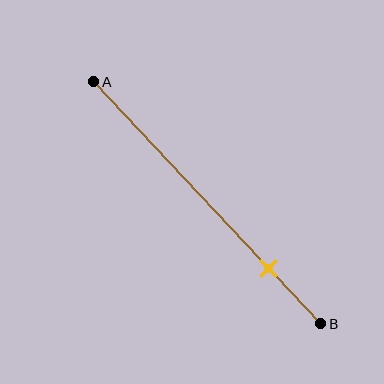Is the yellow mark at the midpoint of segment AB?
No, the mark is at about 75% from A, not at the 50% midpoint.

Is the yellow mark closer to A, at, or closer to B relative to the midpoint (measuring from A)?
The yellow mark is closer to point B than the midpoint of segment AB.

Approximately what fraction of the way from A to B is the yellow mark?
The yellow mark is approximately 75% of the way from A to B.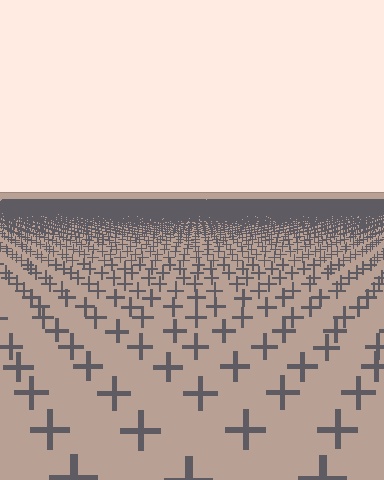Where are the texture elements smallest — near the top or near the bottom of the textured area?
Near the top.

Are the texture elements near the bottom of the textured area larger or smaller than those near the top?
Larger. Near the bottom, elements are closer to the viewer and appear at a bigger on-screen size.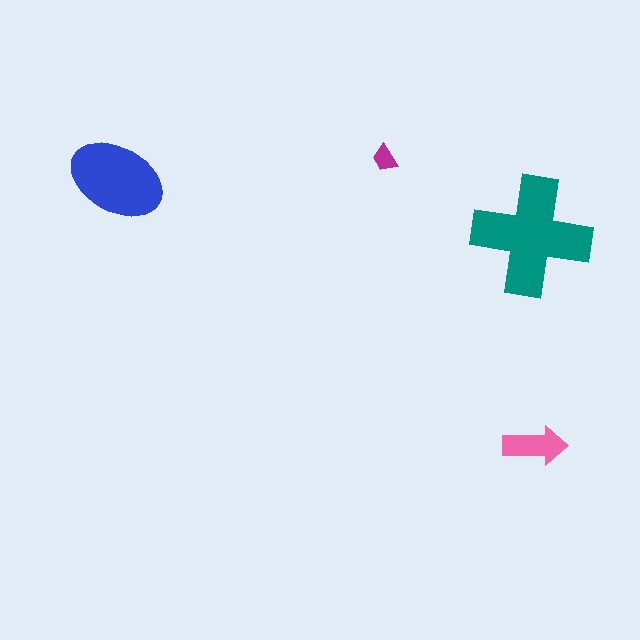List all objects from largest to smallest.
The teal cross, the blue ellipse, the pink arrow, the magenta trapezoid.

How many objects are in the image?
There are 4 objects in the image.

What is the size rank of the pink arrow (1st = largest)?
3rd.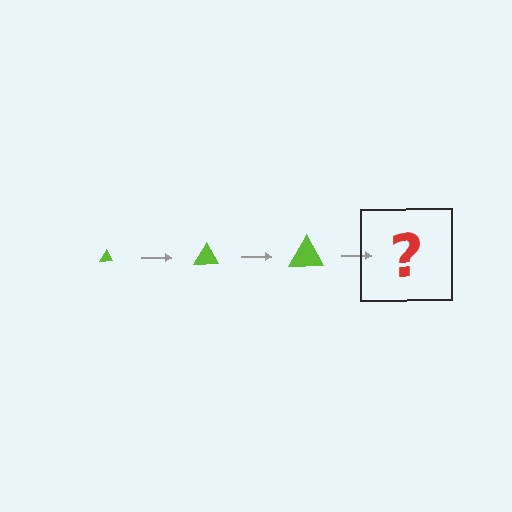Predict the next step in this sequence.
The next step is a lime triangle, larger than the previous one.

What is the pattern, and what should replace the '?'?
The pattern is that the triangle gets progressively larger each step. The '?' should be a lime triangle, larger than the previous one.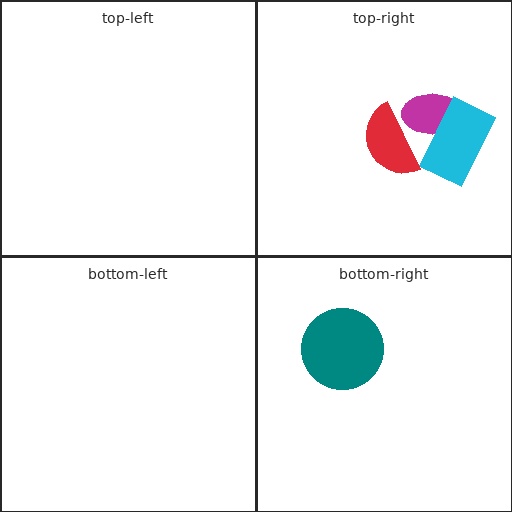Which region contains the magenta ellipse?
The top-right region.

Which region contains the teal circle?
The bottom-right region.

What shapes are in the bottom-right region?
The teal circle.